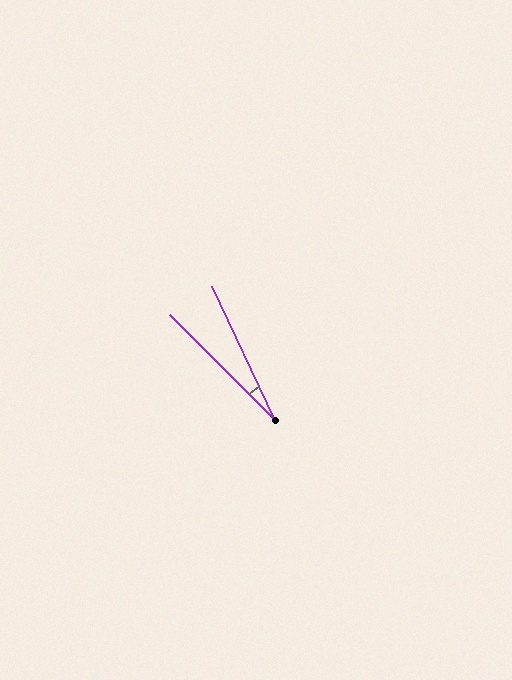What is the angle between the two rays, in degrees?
Approximately 20 degrees.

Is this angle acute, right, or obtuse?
It is acute.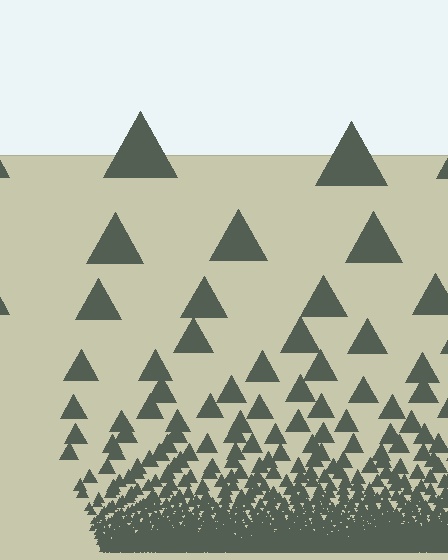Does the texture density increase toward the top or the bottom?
Density increases toward the bottom.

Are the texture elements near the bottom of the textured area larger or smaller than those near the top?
Smaller. The gradient is inverted — elements near the bottom are smaller and denser.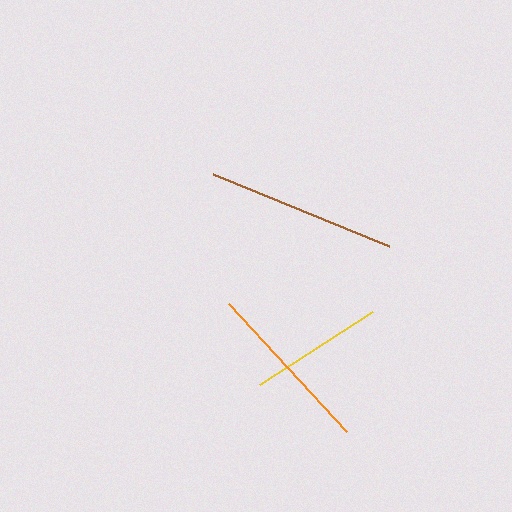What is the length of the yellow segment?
The yellow segment is approximately 134 pixels long.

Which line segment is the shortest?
The yellow line is the shortest at approximately 134 pixels.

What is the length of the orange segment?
The orange segment is approximately 174 pixels long.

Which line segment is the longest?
The brown line is the longest at approximately 191 pixels.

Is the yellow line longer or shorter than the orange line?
The orange line is longer than the yellow line.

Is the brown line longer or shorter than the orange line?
The brown line is longer than the orange line.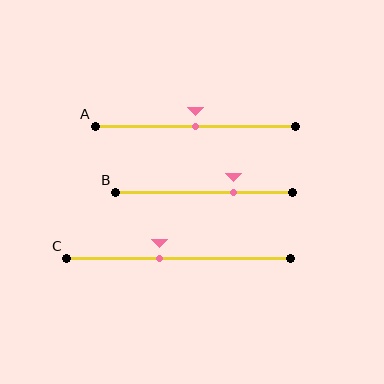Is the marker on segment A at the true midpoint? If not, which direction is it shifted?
Yes, the marker on segment A is at the true midpoint.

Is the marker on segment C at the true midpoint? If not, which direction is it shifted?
No, the marker on segment C is shifted to the left by about 9% of the segment length.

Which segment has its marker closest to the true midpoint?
Segment A has its marker closest to the true midpoint.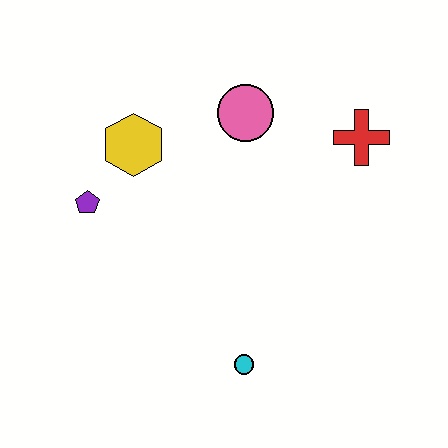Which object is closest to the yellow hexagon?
The purple pentagon is closest to the yellow hexagon.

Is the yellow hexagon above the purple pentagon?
Yes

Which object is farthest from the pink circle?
The cyan circle is farthest from the pink circle.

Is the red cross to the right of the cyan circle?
Yes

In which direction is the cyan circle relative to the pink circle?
The cyan circle is below the pink circle.